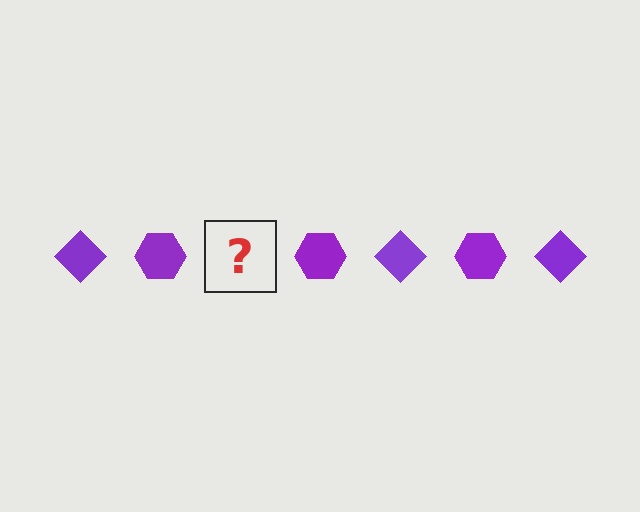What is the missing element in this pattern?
The missing element is a purple diamond.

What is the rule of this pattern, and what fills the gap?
The rule is that the pattern cycles through diamond, hexagon shapes in purple. The gap should be filled with a purple diamond.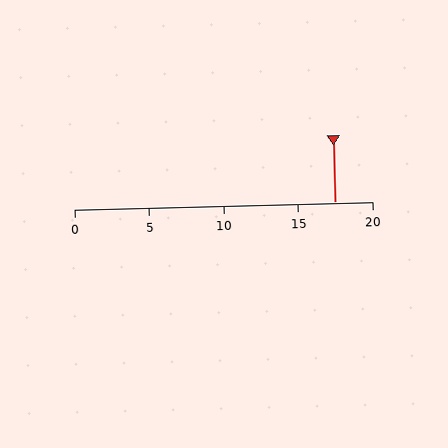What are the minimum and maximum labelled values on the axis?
The axis runs from 0 to 20.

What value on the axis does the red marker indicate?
The marker indicates approximately 17.5.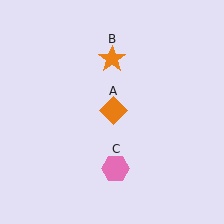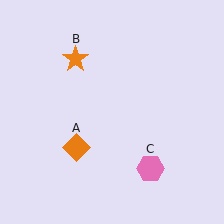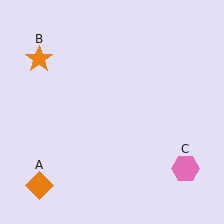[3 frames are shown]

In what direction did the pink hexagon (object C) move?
The pink hexagon (object C) moved right.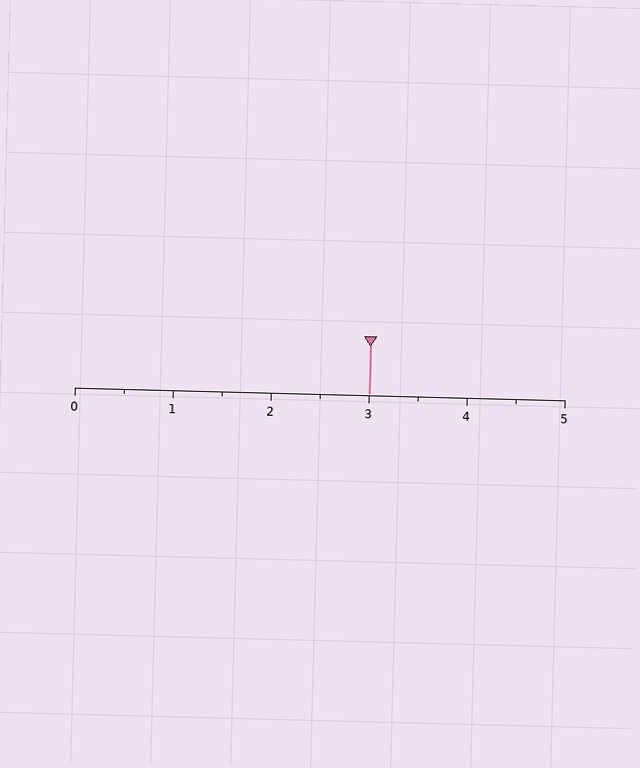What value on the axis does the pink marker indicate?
The marker indicates approximately 3.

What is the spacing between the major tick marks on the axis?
The major ticks are spaced 1 apart.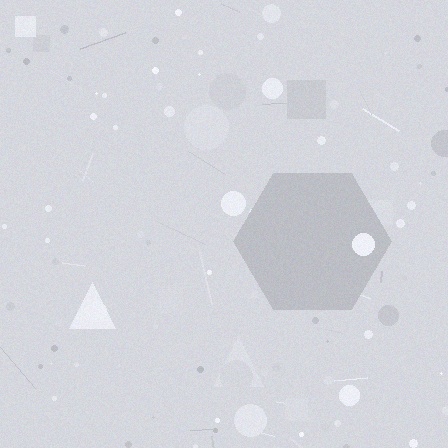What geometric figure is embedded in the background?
A hexagon is embedded in the background.